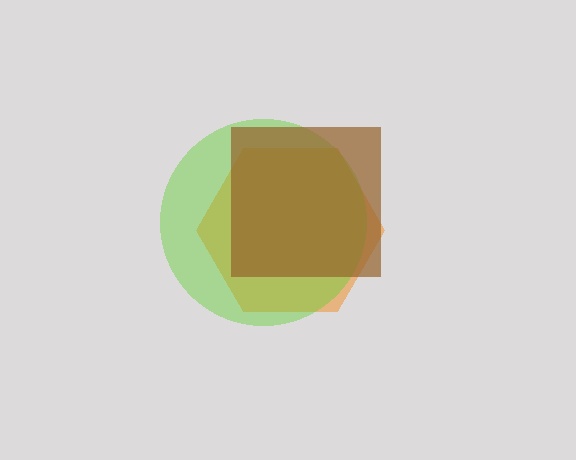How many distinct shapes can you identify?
There are 3 distinct shapes: an orange hexagon, a lime circle, a brown square.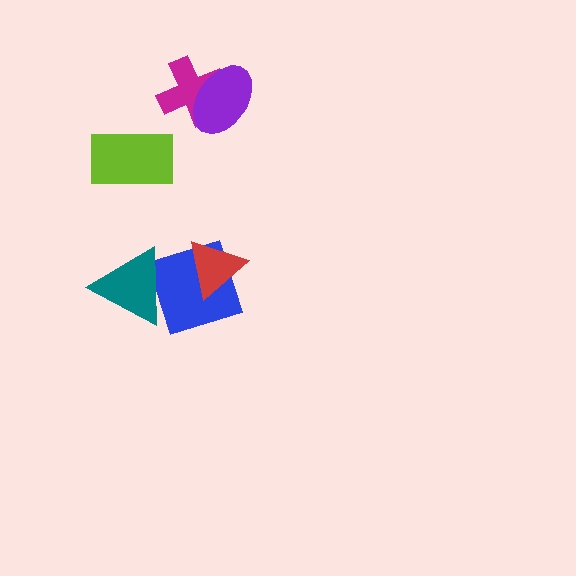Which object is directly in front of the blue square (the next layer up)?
The red triangle is directly in front of the blue square.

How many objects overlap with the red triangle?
1 object overlaps with the red triangle.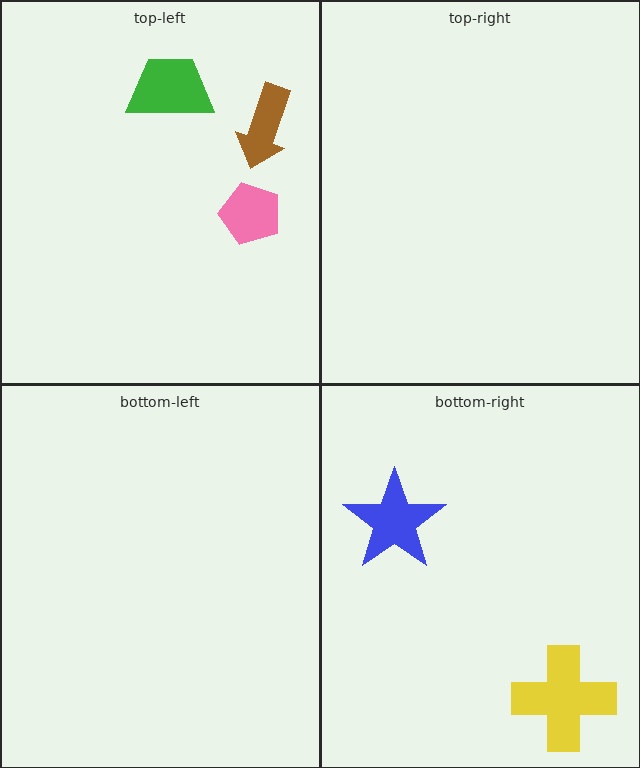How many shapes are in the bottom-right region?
2.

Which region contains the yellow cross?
The bottom-right region.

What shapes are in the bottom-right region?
The yellow cross, the blue star.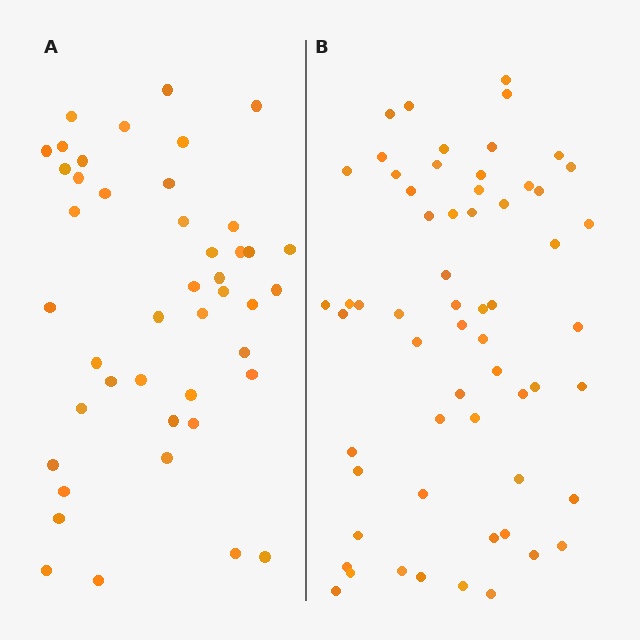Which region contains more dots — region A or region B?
Region B (the right region) has more dots.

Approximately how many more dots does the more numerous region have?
Region B has approximately 15 more dots than region A.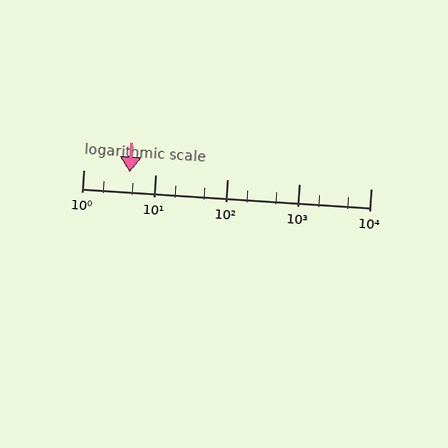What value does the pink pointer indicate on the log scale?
The pointer indicates approximately 4.4.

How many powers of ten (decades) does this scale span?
The scale spans 4 decades, from 1 to 10000.